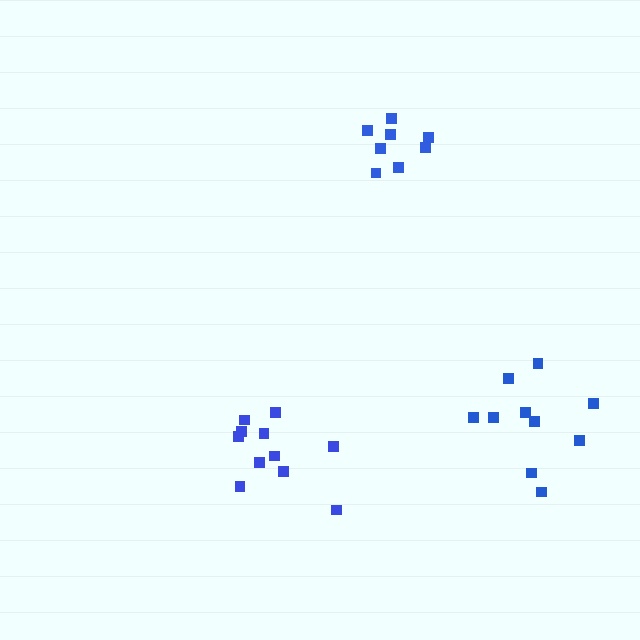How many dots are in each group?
Group 1: 11 dots, Group 2: 8 dots, Group 3: 10 dots (29 total).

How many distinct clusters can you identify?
There are 3 distinct clusters.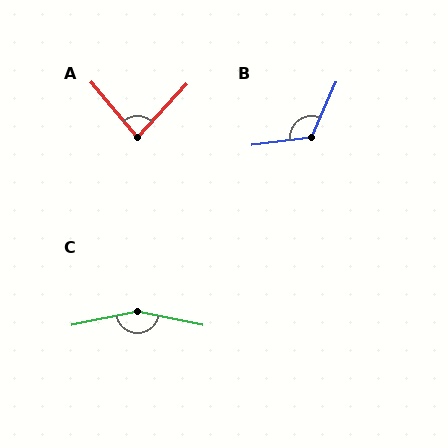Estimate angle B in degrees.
Approximately 121 degrees.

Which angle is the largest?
C, at approximately 157 degrees.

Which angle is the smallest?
A, at approximately 83 degrees.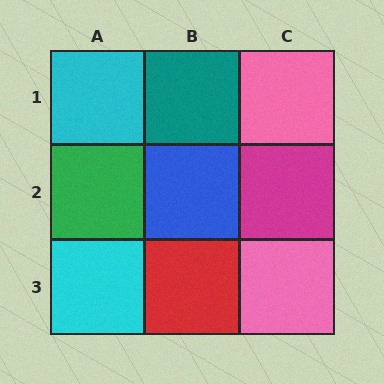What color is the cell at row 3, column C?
Pink.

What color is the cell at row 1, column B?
Teal.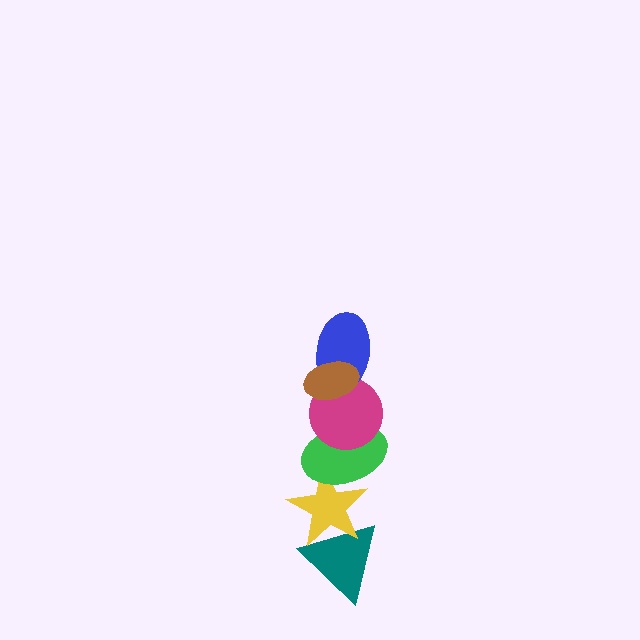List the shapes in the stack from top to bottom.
From top to bottom: the brown ellipse, the blue ellipse, the magenta circle, the green ellipse, the yellow star, the teal triangle.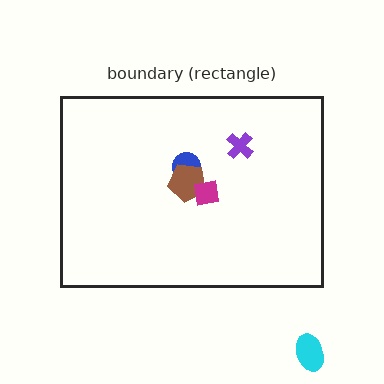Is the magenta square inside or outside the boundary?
Inside.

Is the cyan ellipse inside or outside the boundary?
Outside.